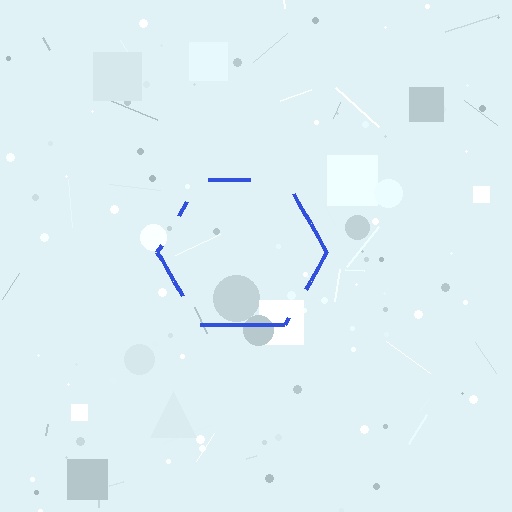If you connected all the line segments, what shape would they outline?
They would outline a hexagon.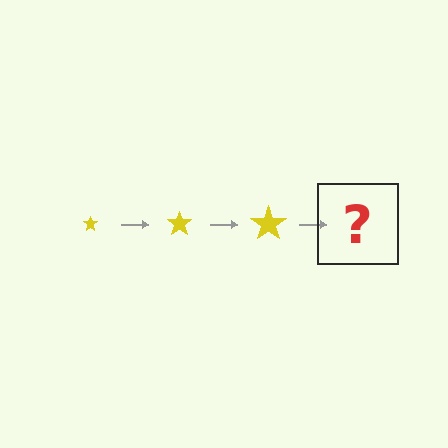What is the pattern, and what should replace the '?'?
The pattern is that the star gets progressively larger each step. The '?' should be a yellow star, larger than the previous one.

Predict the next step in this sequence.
The next step is a yellow star, larger than the previous one.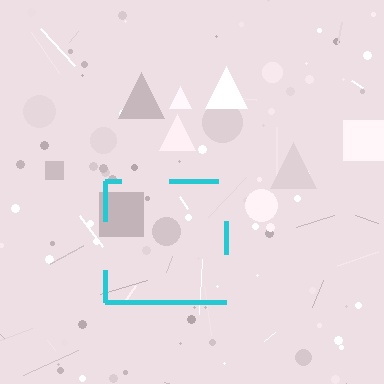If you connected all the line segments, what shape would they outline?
They would outline a square.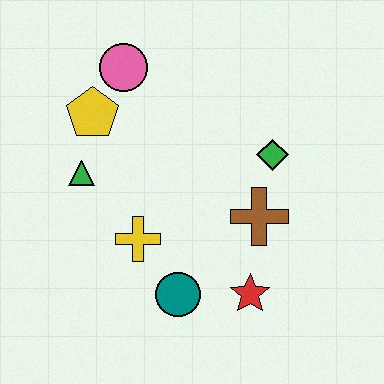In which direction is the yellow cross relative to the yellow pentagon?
The yellow cross is below the yellow pentagon.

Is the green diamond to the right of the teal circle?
Yes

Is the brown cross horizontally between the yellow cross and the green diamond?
Yes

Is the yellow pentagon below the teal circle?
No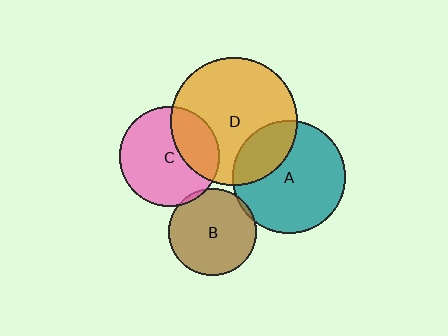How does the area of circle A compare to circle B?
Approximately 1.7 times.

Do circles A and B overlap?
Yes.